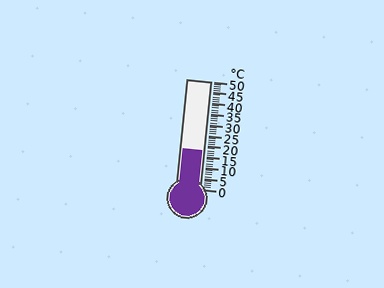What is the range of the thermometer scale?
The thermometer scale ranges from 0°C to 50°C.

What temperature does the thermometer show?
The thermometer shows approximately 18°C.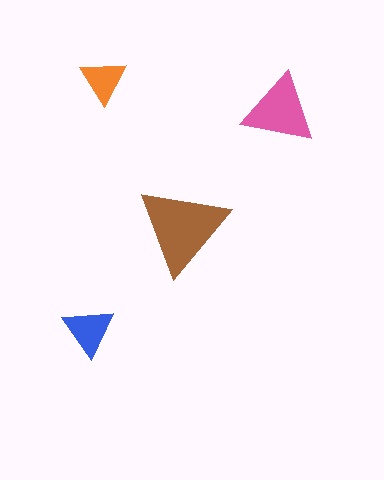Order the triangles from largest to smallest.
the brown one, the pink one, the blue one, the orange one.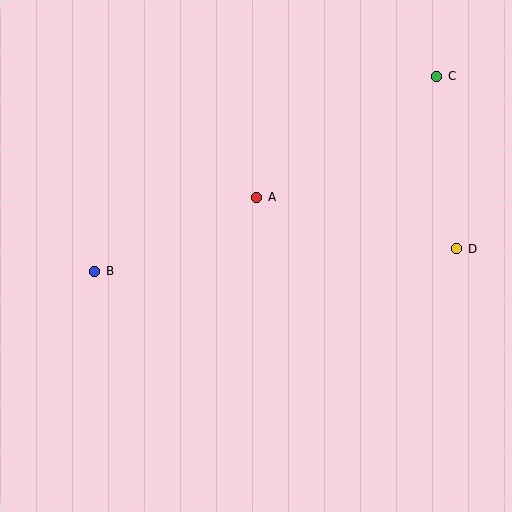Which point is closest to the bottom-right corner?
Point D is closest to the bottom-right corner.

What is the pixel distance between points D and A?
The distance between D and A is 207 pixels.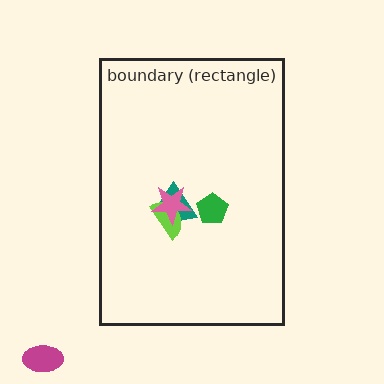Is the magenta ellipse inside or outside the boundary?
Outside.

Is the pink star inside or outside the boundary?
Inside.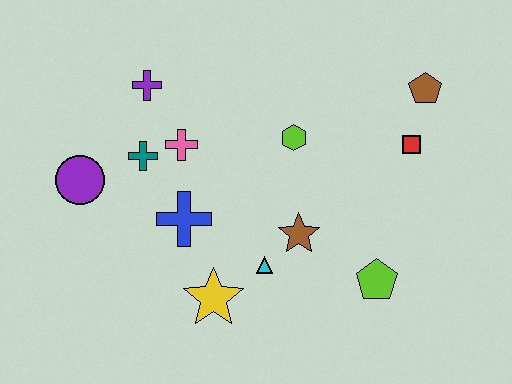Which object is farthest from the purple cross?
The lime pentagon is farthest from the purple cross.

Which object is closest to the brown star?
The cyan triangle is closest to the brown star.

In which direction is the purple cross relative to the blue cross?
The purple cross is above the blue cross.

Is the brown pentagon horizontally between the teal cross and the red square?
No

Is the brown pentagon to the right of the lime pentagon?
Yes